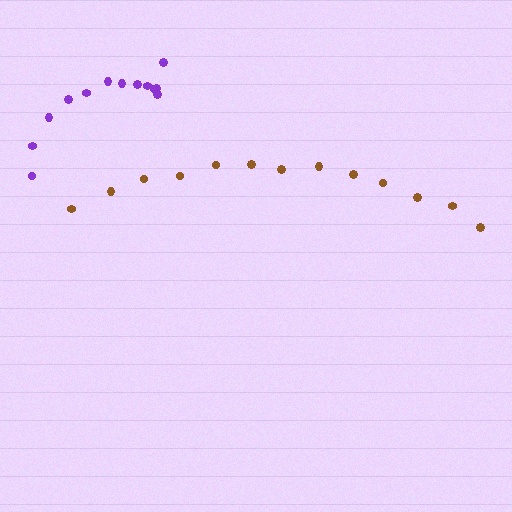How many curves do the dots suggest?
There are 2 distinct paths.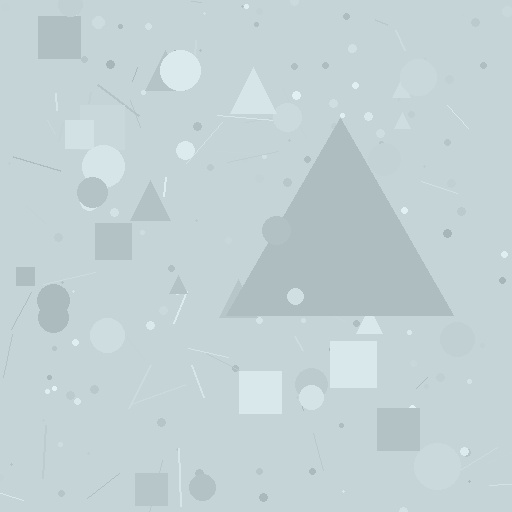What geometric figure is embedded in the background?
A triangle is embedded in the background.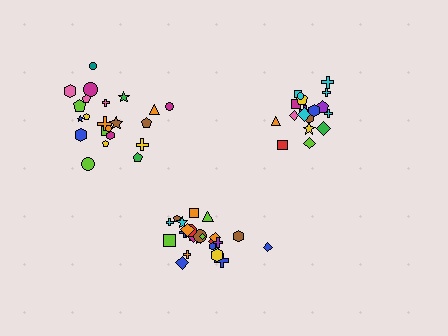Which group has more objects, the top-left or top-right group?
The top-left group.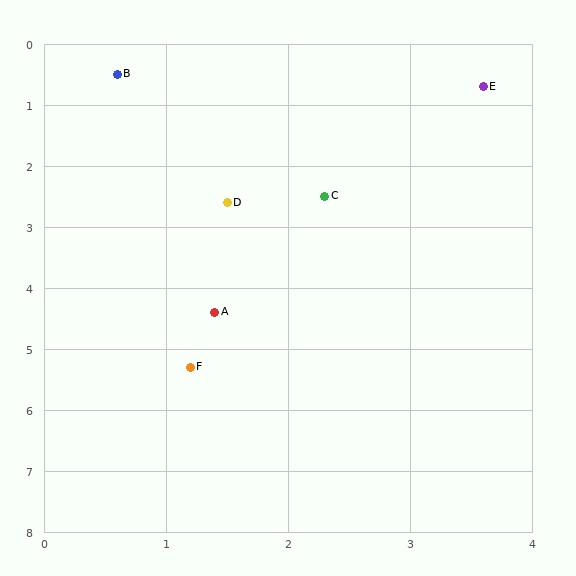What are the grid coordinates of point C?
Point C is at approximately (2.3, 2.5).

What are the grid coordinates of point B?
Point B is at approximately (0.6, 0.5).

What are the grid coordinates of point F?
Point F is at approximately (1.2, 5.3).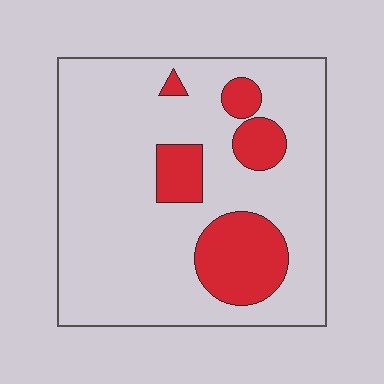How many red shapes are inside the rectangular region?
5.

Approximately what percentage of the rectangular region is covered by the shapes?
Approximately 20%.